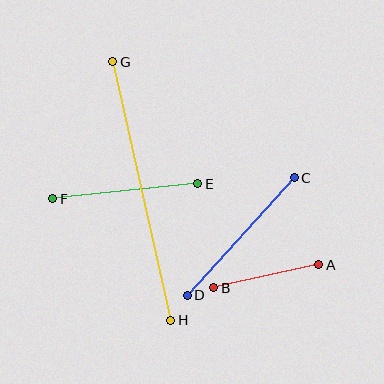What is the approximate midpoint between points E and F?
The midpoint is at approximately (125, 191) pixels.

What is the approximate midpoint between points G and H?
The midpoint is at approximately (142, 191) pixels.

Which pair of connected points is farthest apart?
Points G and H are farthest apart.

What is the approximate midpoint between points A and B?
The midpoint is at approximately (266, 276) pixels.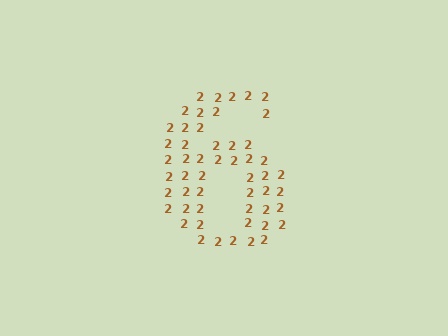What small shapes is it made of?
It is made of small digit 2's.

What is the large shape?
The large shape is the digit 6.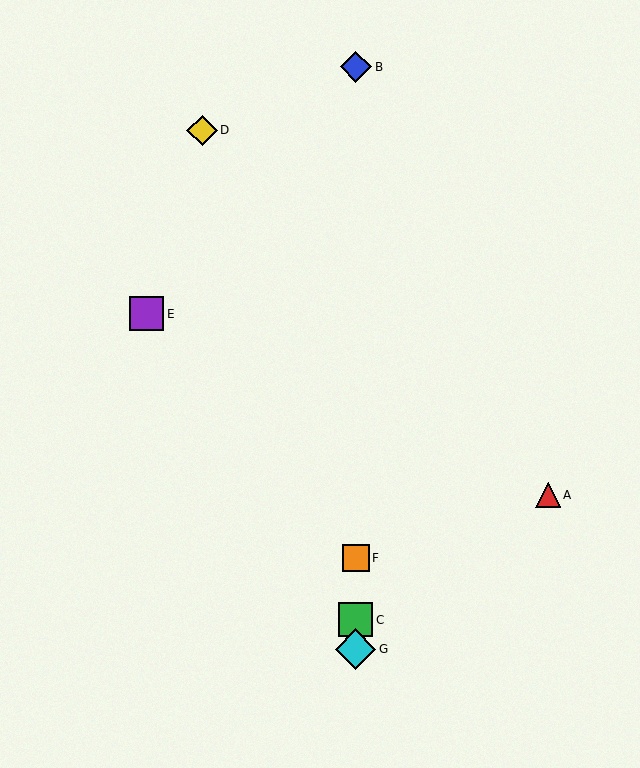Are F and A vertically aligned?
No, F is at x≈356 and A is at x≈548.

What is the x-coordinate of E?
Object E is at x≈147.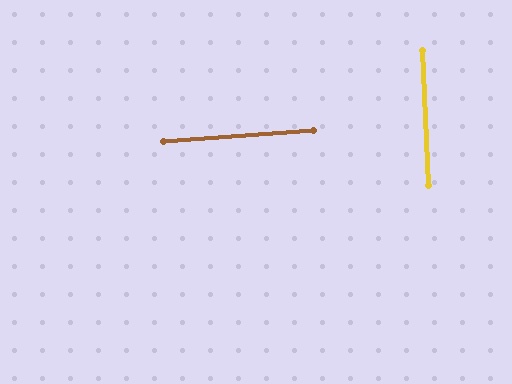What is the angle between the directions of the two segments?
Approximately 88 degrees.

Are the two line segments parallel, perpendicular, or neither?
Perpendicular — they meet at approximately 88°.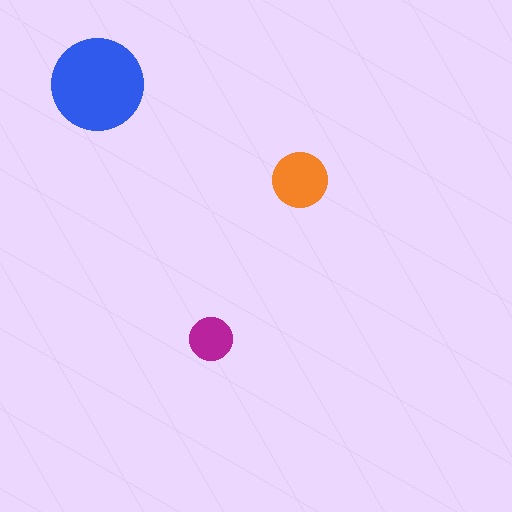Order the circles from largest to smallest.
the blue one, the orange one, the magenta one.